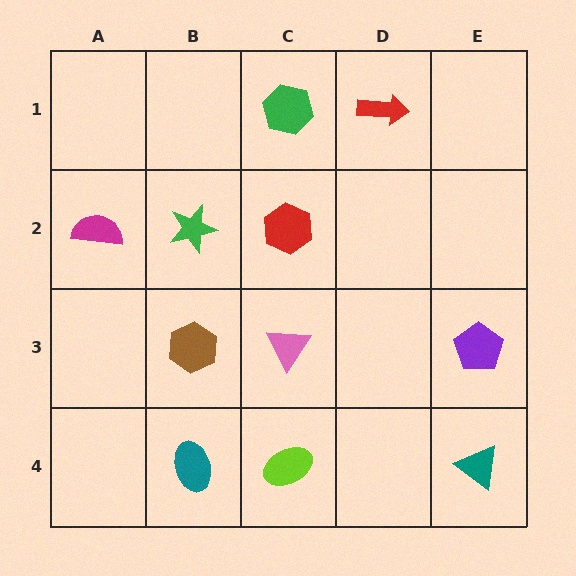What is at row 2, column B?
A green star.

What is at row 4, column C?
A lime ellipse.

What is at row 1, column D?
A red arrow.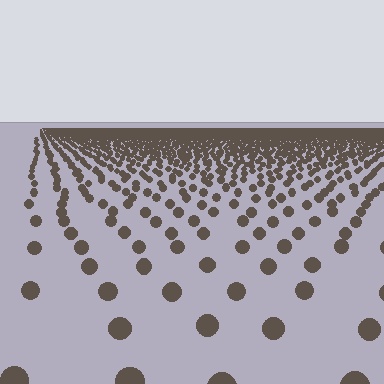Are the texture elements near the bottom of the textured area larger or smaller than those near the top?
Larger. Near the bottom, elements are closer to the viewer and appear at a bigger on-screen size.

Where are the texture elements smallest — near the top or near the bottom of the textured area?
Near the top.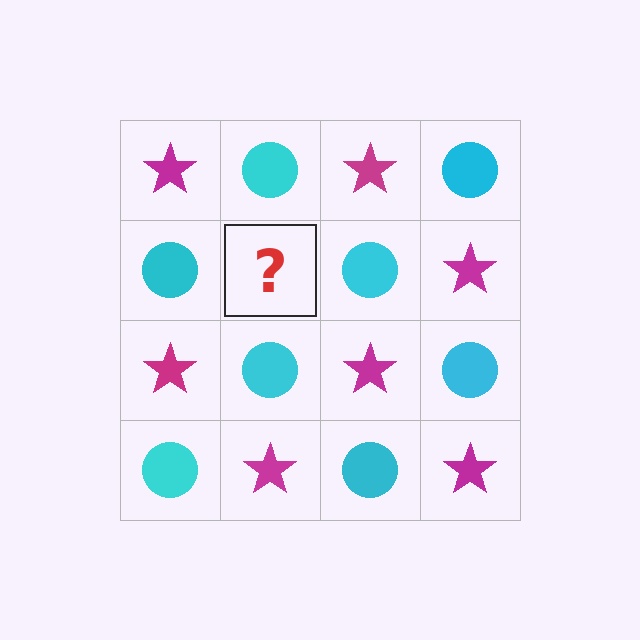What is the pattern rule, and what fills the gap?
The rule is that it alternates magenta star and cyan circle in a checkerboard pattern. The gap should be filled with a magenta star.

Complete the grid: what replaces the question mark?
The question mark should be replaced with a magenta star.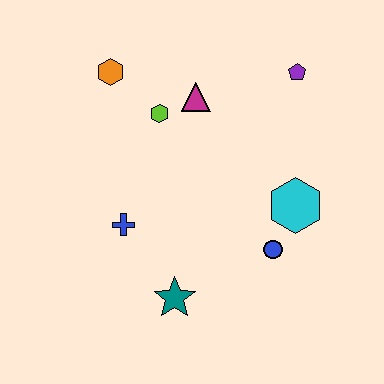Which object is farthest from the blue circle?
The orange hexagon is farthest from the blue circle.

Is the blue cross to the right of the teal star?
No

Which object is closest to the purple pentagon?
The magenta triangle is closest to the purple pentagon.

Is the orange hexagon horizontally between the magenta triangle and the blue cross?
No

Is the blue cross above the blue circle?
Yes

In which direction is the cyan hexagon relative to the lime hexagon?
The cyan hexagon is to the right of the lime hexagon.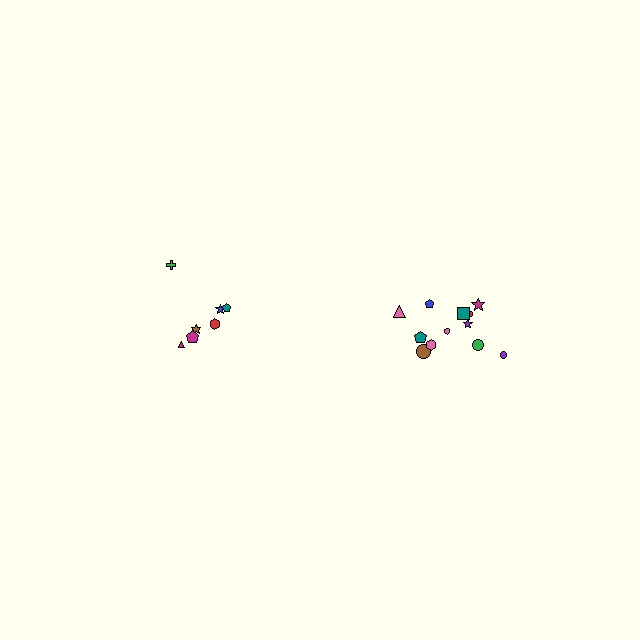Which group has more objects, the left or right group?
The right group.